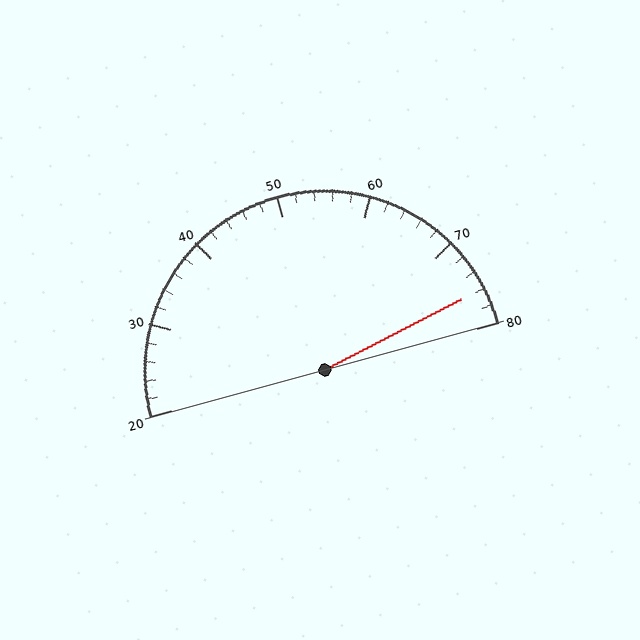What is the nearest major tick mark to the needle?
The nearest major tick mark is 80.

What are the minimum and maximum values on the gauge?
The gauge ranges from 20 to 80.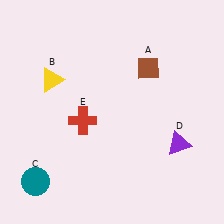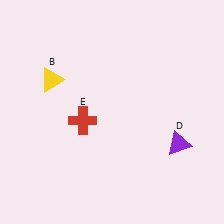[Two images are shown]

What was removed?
The brown diamond (A), the teal circle (C) were removed in Image 2.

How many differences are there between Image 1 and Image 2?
There are 2 differences between the two images.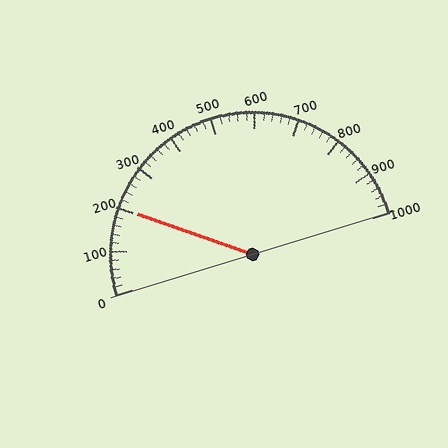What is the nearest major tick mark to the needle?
The nearest major tick mark is 200.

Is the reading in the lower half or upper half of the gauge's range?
The reading is in the lower half of the range (0 to 1000).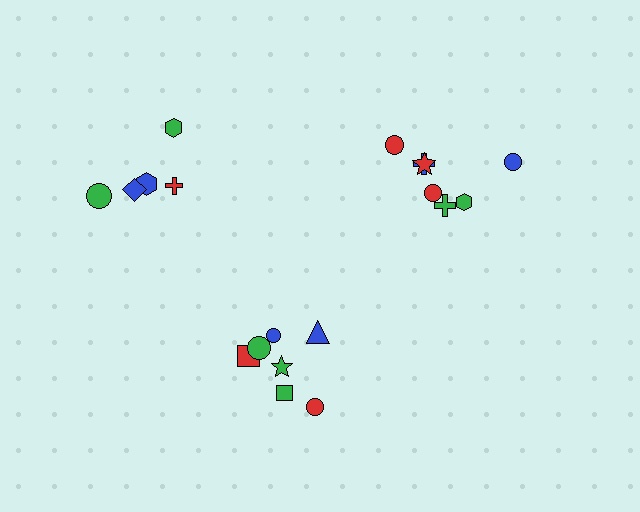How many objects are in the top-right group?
There are 7 objects.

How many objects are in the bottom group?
There are 7 objects.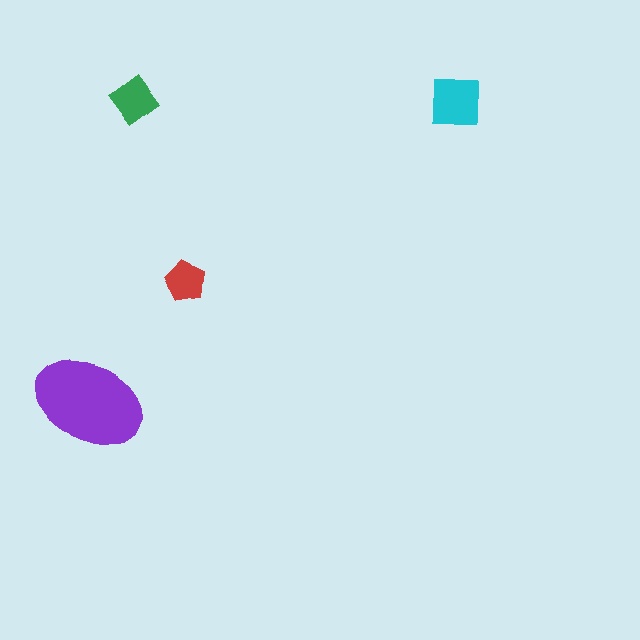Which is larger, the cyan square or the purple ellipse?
The purple ellipse.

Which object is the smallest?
The red pentagon.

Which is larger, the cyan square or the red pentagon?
The cyan square.